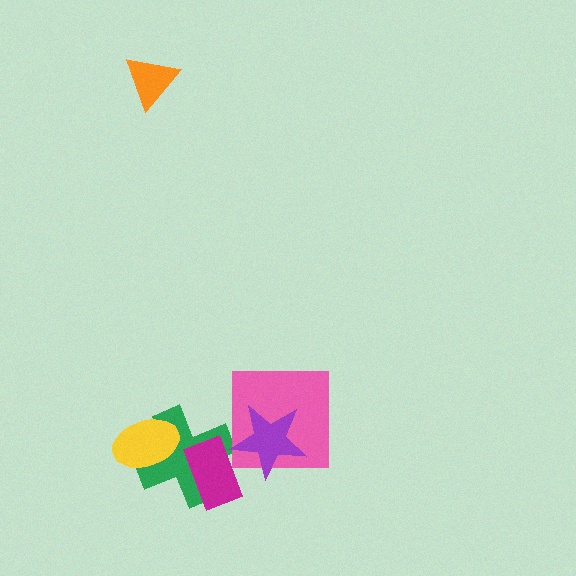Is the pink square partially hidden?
Yes, it is partially covered by another shape.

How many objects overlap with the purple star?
2 objects overlap with the purple star.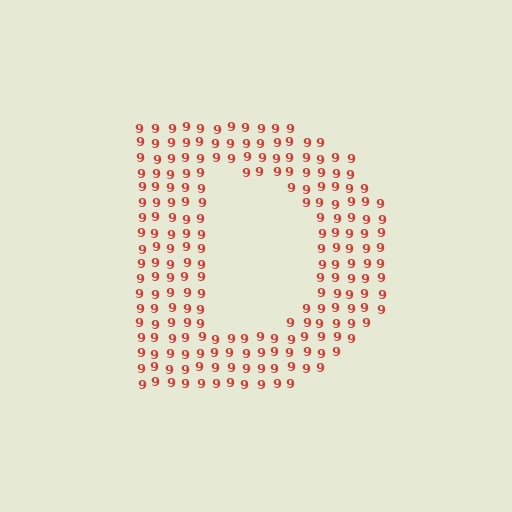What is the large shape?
The large shape is the letter D.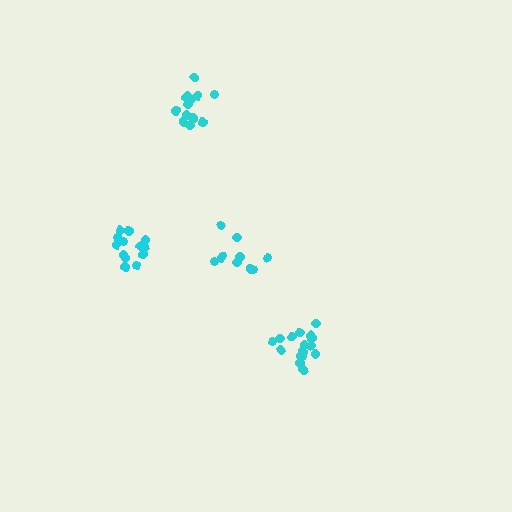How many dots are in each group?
Group 1: 13 dots, Group 2: 10 dots, Group 3: 16 dots, Group 4: 13 dots (52 total).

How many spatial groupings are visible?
There are 4 spatial groupings.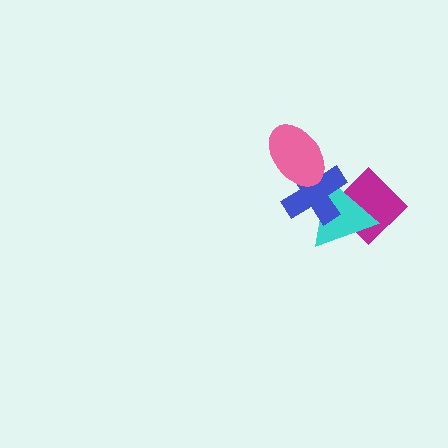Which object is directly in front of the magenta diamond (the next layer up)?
The cyan triangle is directly in front of the magenta diamond.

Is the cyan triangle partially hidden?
Yes, it is partially covered by another shape.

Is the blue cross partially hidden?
Yes, it is partially covered by another shape.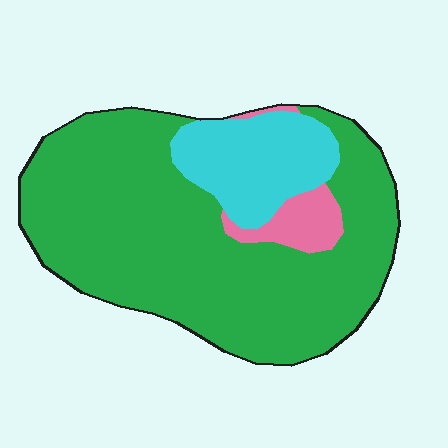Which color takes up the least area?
Pink, at roughly 5%.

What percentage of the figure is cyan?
Cyan takes up about one sixth (1/6) of the figure.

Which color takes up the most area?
Green, at roughly 75%.